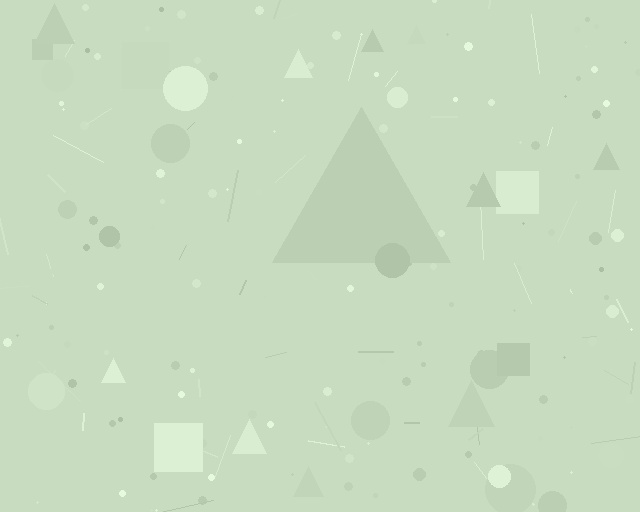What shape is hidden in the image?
A triangle is hidden in the image.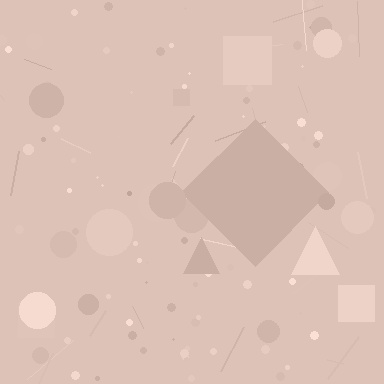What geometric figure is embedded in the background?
A diamond is embedded in the background.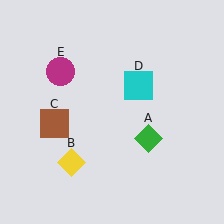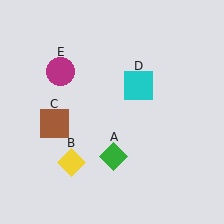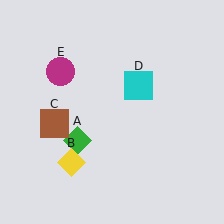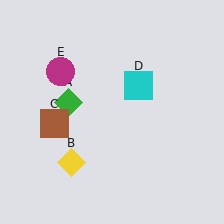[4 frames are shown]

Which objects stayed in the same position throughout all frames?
Yellow diamond (object B) and brown square (object C) and cyan square (object D) and magenta circle (object E) remained stationary.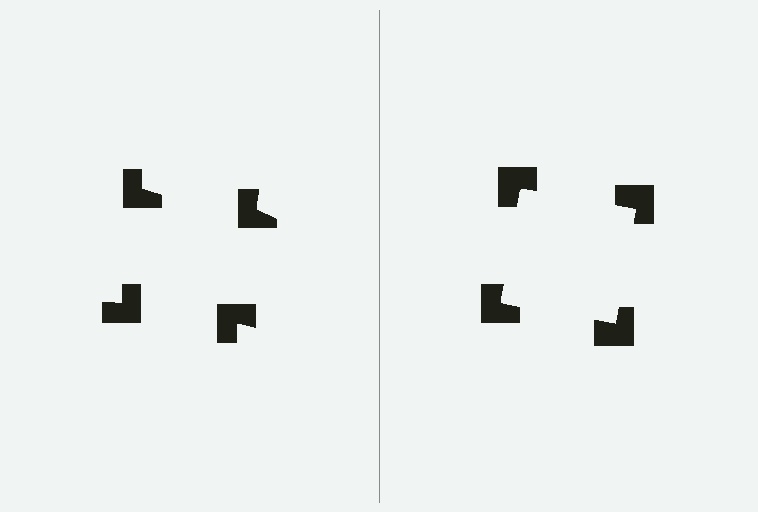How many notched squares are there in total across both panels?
8 — 4 on each side.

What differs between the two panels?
The notched squares are positioned identically on both sides; only the wedge orientations differ. On the right they align to a square; on the left they are misaligned.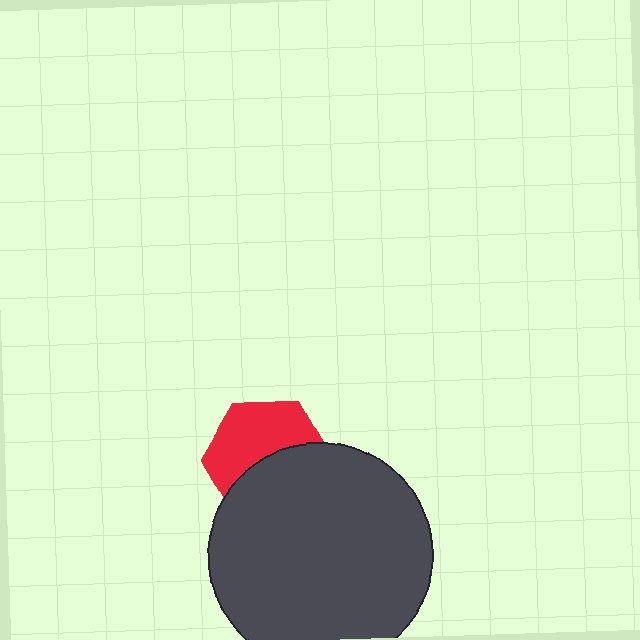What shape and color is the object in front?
The object in front is a dark gray circle.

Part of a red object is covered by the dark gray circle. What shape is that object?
It is a hexagon.